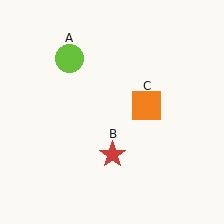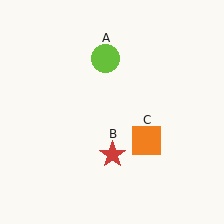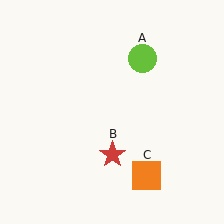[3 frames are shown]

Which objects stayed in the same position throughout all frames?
Red star (object B) remained stationary.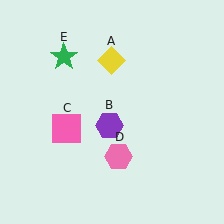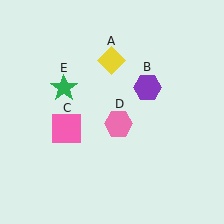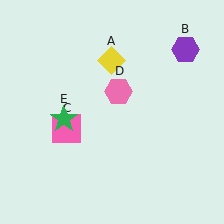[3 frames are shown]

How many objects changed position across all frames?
3 objects changed position: purple hexagon (object B), pink hexagon (object D), green star (object E).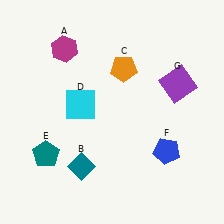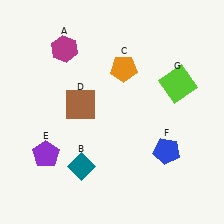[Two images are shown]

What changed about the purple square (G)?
In Image 1, G is purple. In Image 2, it changed to lime.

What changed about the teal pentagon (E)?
In Image 1, E is teal. In Image 2, it changed to purple.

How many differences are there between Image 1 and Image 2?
There are 3 differences between the two images.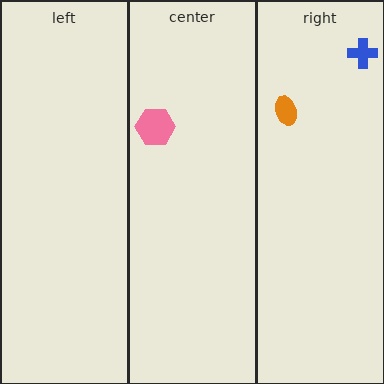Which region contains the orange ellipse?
The right region.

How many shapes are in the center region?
1.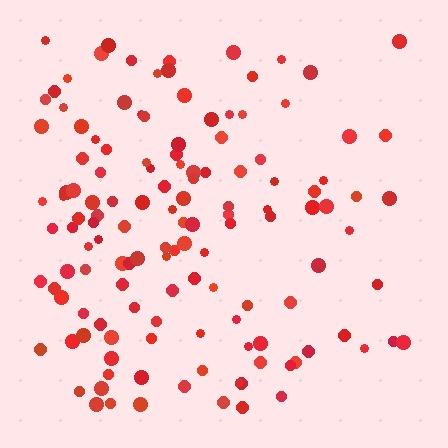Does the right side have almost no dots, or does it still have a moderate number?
Still a moderate number, just noticeably fewer than the left.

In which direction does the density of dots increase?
From right to left, with the left side densest.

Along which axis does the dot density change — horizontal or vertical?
Horizontal.